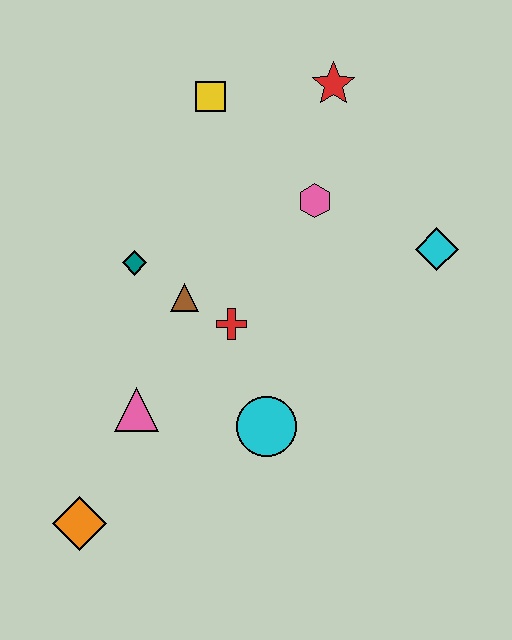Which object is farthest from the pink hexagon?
The orange diamond is farthest from the pink hexagon.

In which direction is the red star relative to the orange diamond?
The red star is above the orange diamond.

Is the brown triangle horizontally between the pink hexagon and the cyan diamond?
No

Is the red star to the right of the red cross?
Yes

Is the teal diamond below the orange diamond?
No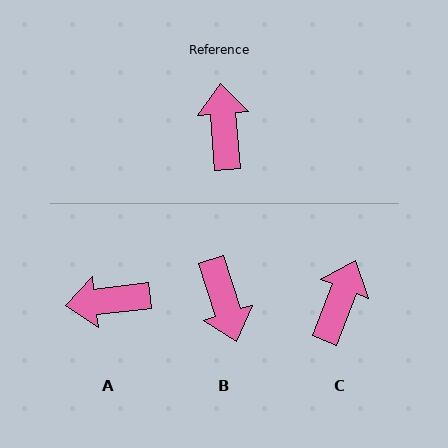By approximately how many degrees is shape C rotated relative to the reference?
Approximately 26 degrees clockwise.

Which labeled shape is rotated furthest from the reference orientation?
B, about 167 degrees away.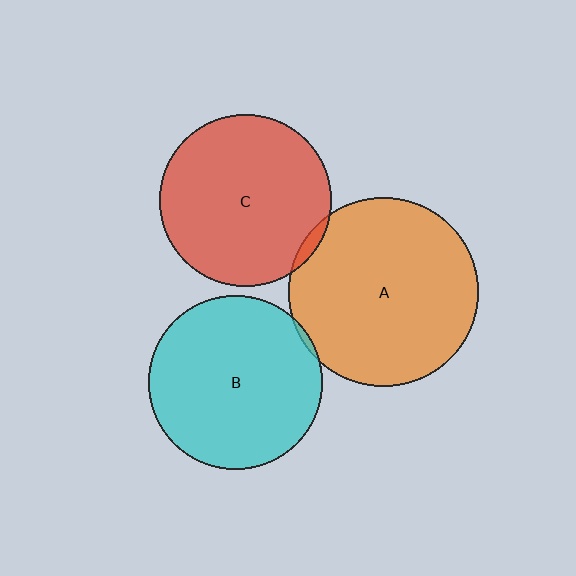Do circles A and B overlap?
Yes.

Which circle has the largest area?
Circle A (orange).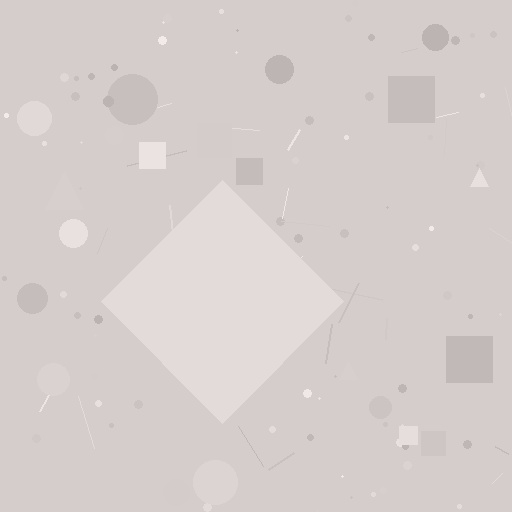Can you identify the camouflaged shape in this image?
The camouflaged shape is a diamond.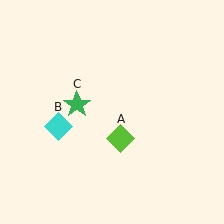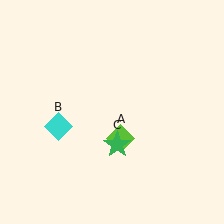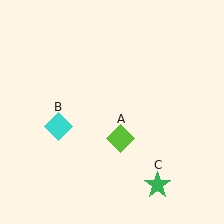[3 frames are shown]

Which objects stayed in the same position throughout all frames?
Lime diamond (object A) and cyan diamond (object B) remained stationary.